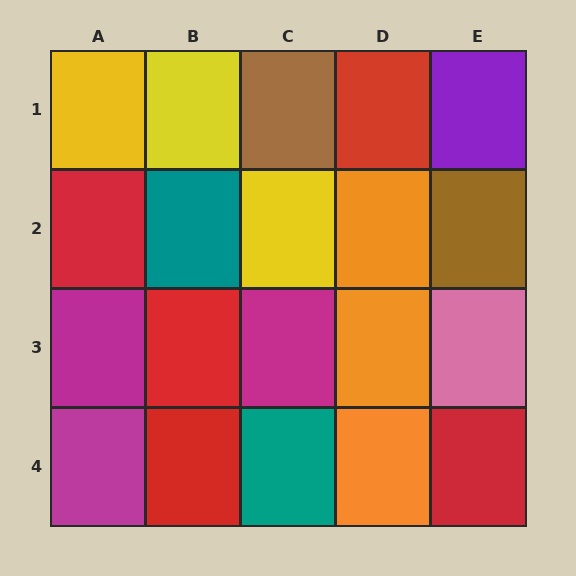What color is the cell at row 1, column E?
Purple.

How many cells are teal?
2 cells are teal.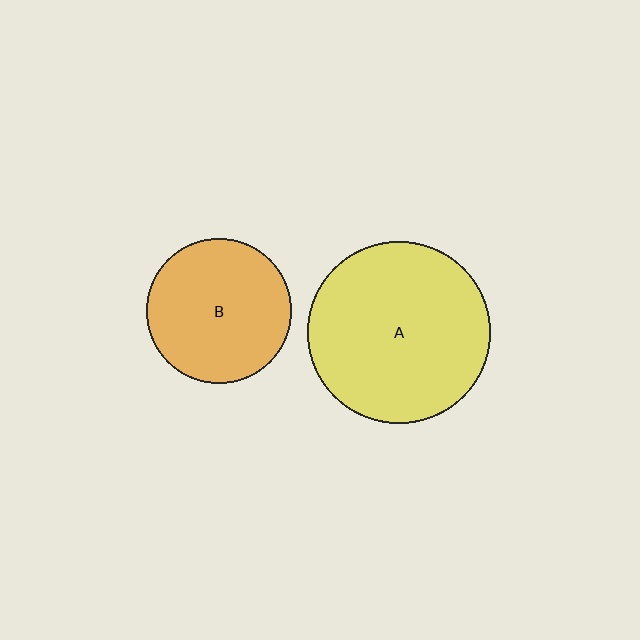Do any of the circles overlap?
No, none of the circles overlap.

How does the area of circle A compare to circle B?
Approximately 1.6 times.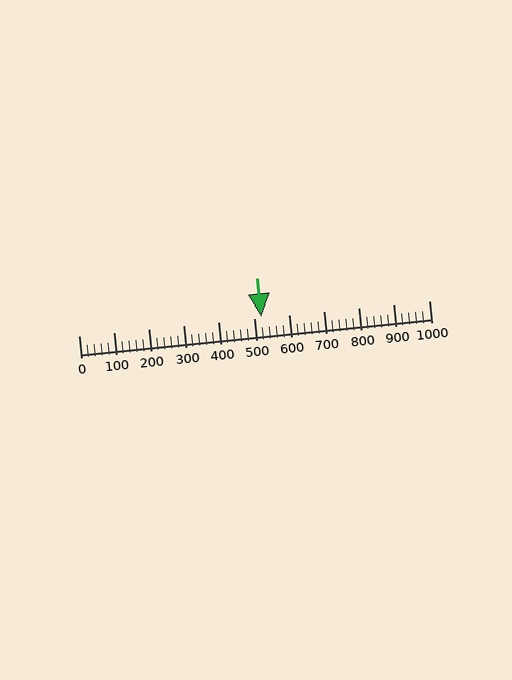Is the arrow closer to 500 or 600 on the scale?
The arrow is closer to 500.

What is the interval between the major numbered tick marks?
The major tick marks are spaced 100 units apart.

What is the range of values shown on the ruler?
The ruler shows values from 0 to 1000.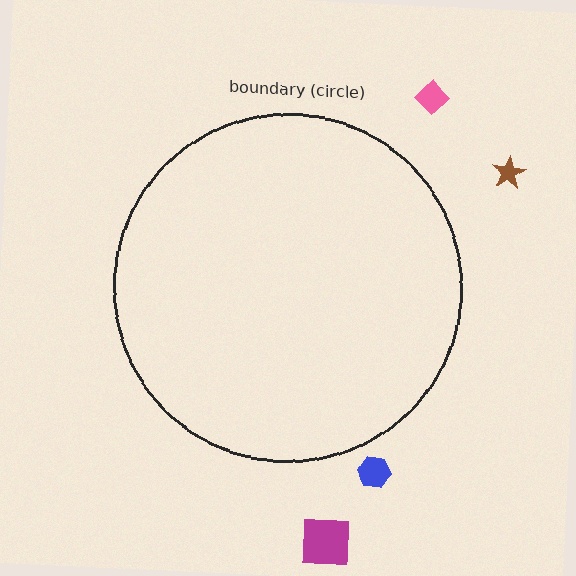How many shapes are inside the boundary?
0 inside, 4 outside.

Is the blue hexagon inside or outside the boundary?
Outside.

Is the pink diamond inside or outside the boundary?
Outside.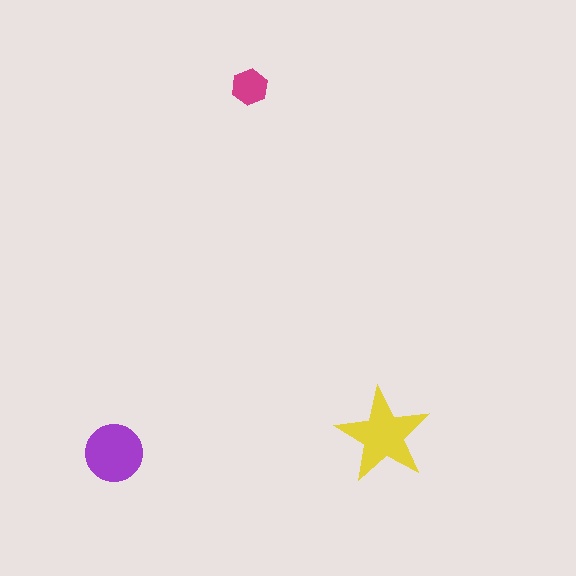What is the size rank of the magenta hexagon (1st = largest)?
3rd.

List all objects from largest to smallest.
The yellow star, the purple circle, the magenta hexagon.